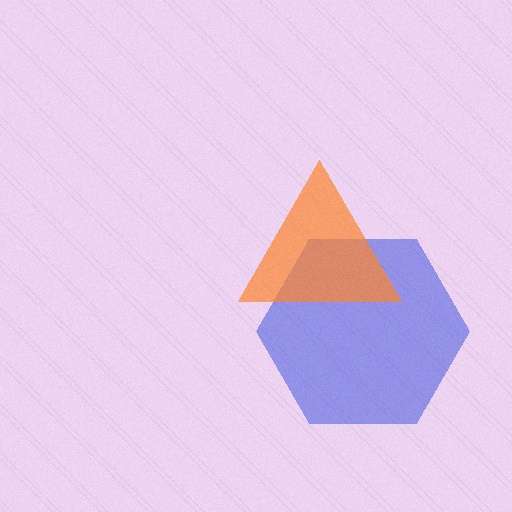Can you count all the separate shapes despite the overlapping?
Yes, there are 2 separate shapes.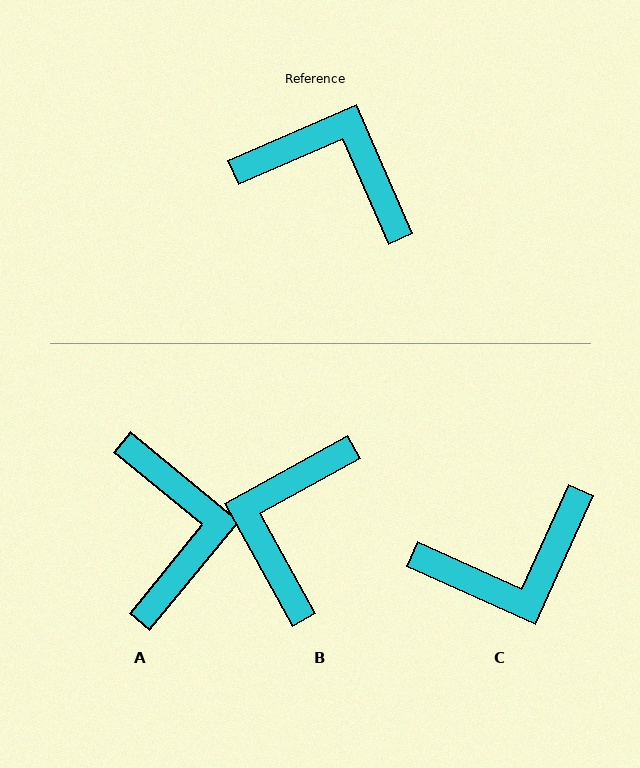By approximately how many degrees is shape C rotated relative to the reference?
Approximately 138 degrees clockwise.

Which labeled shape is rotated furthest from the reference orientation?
C, about 138 degrees away.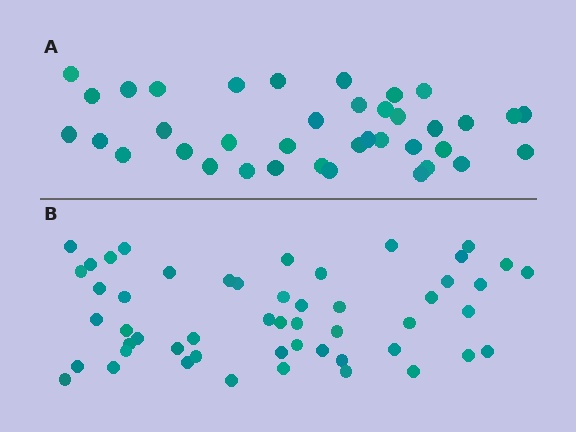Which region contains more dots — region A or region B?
Region B (the bottom region) has more dots.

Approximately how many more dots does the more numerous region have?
Region B has approximately 15 more dots than region A.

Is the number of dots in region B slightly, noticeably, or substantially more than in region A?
Region B has noticeably more, but not dramatically so. The ratio is roughly 1.4 to 1.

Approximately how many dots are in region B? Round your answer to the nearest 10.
About 50 dots. (The exact count is 52, which rounds to 50.)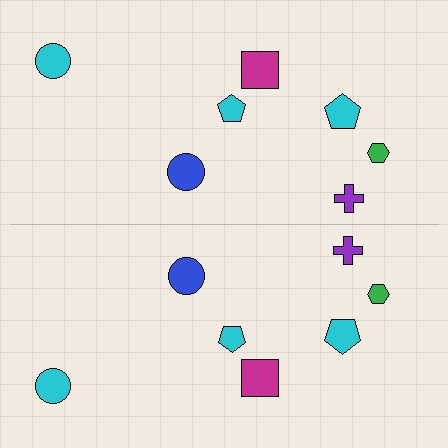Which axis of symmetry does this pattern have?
The pattern has a horizontal axis of symmetry running through the center of the image.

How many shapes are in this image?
There are 14 shapes in this image.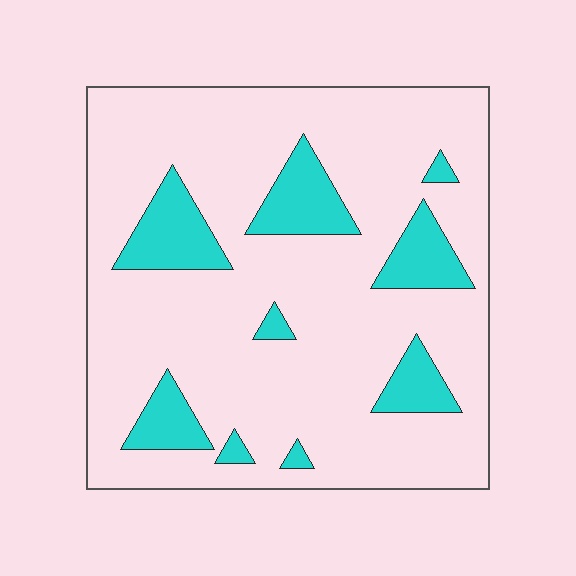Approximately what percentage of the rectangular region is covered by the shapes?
Approximately 15%.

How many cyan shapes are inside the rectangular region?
9.